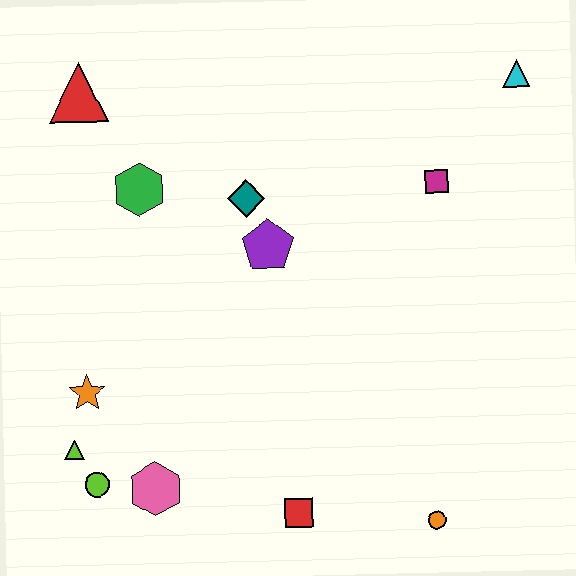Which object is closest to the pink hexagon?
The lime circle is closest to the pink hexagon.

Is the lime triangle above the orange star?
No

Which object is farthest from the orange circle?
The red triangle is farthest from the orange circle.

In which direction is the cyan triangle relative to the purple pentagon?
The cyan triangle is to the right of the purple pentagon.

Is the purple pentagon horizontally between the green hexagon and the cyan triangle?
Yes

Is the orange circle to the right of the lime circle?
Yes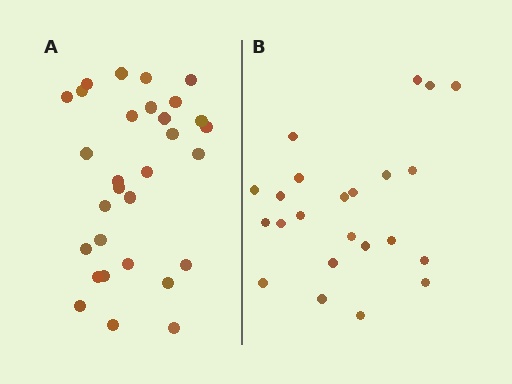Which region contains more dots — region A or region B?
Region A (the left region) has more dots.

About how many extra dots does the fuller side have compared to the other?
Region A has roughly 8 or so more dots than region B.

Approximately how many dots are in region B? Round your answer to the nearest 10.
About 20 dots. (The exact count is 23, which rounds to 20.)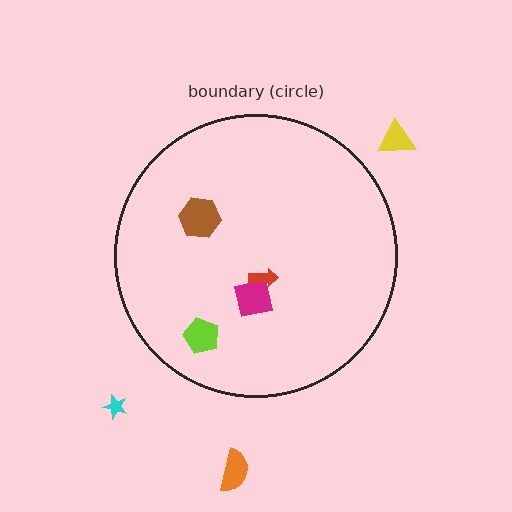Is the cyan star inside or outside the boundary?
Outside.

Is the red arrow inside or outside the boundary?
Inside.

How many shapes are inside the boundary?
4 inside, 3 outside.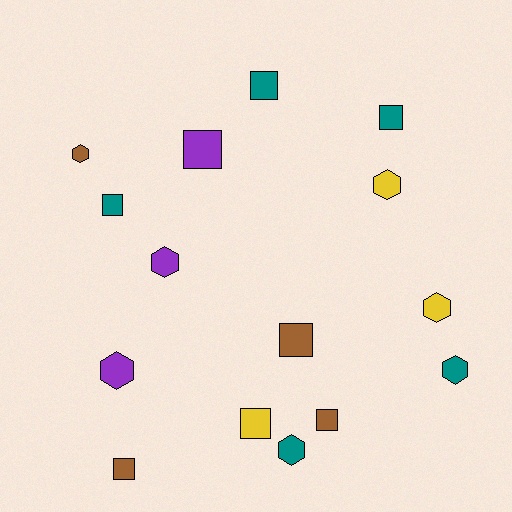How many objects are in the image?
There are 15 objects.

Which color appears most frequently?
Teal, with 5 objects.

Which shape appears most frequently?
Square, with 8 objects.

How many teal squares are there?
There are 3 teal squares.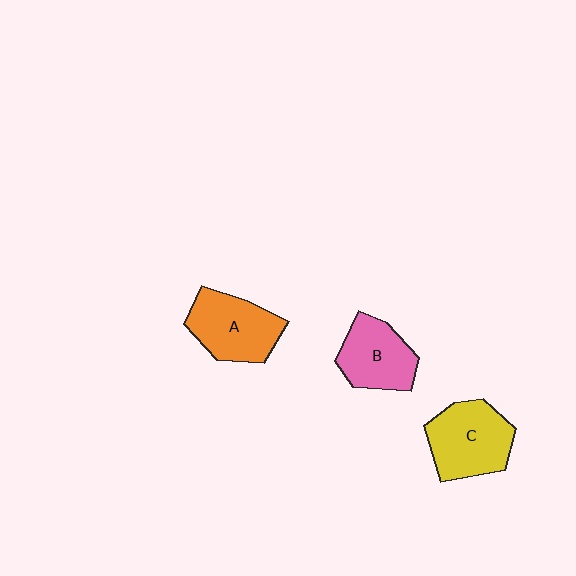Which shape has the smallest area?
Shape B (pink).